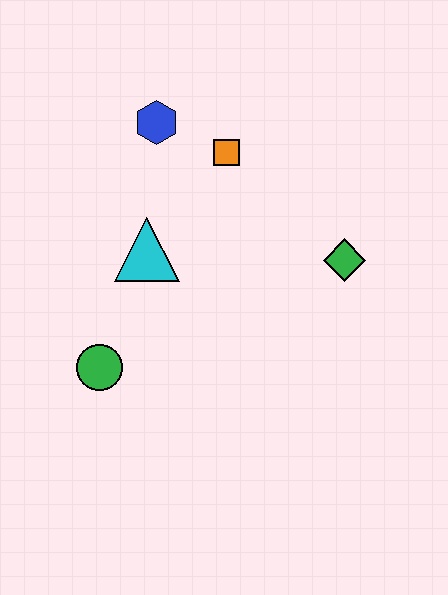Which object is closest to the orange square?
The blue hexagon is closest to the orange square.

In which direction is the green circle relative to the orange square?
The green circle is below the orange square.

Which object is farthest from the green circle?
The green diamond is farthest from the green circle.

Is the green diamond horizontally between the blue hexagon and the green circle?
No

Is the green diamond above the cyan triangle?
No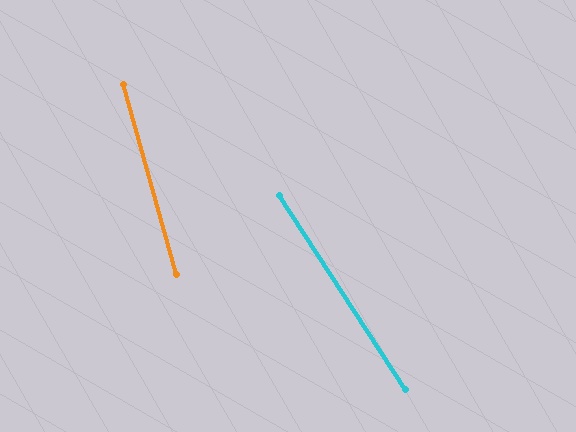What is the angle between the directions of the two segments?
Approximately 17 degrees.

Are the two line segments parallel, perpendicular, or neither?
Neither parallel nor perpendicular — they differ by about 17°.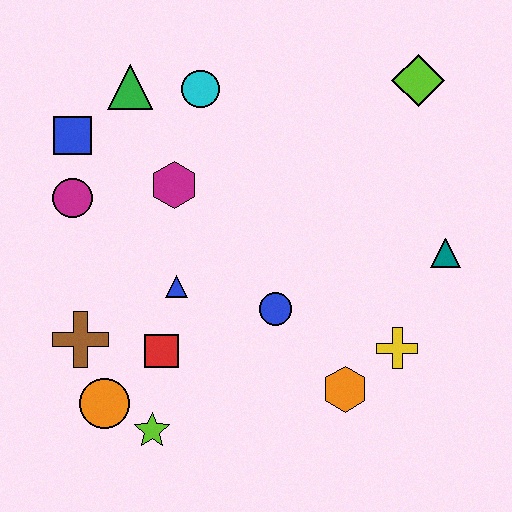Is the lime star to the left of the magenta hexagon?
Yes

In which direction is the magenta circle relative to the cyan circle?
The magenta circle is to the left of the cyan circle.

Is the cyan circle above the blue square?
Yes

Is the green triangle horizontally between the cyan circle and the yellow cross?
No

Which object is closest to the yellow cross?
The orange hexagon is closest to the yellow cross.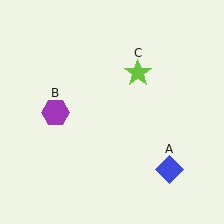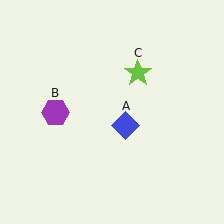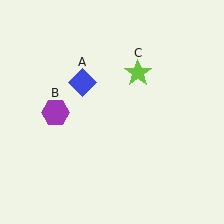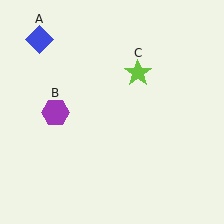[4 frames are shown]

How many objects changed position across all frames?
1 object changed position: blue diamond (object A).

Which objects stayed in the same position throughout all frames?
Purple hexagon (object B) and lime star (object C) remained stationary.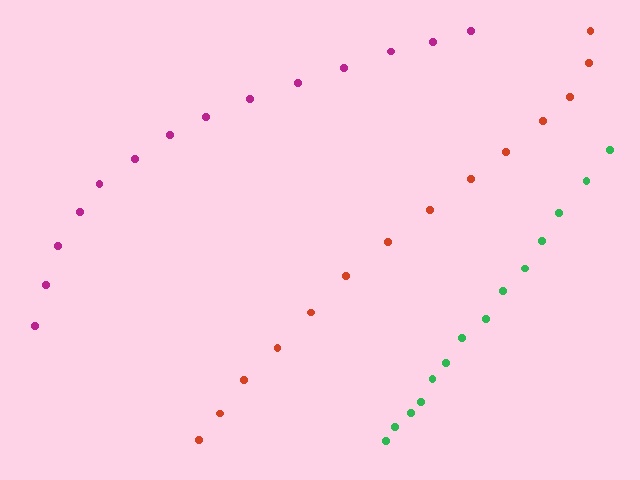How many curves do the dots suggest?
There are 3 distinct paths.